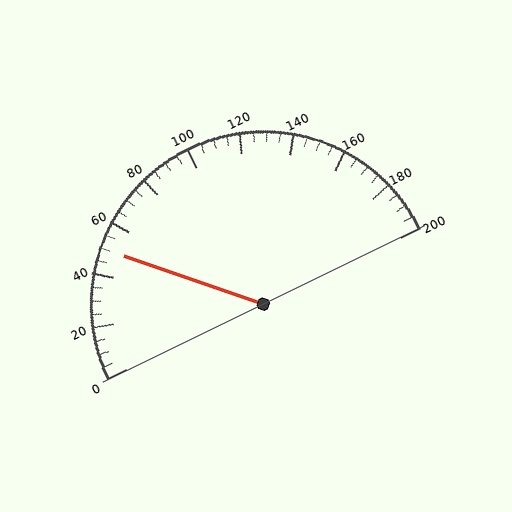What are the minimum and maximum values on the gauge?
The gauge ranges from 0 to 200.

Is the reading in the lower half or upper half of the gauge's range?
The reading is in the lower half of the range (0 to 200).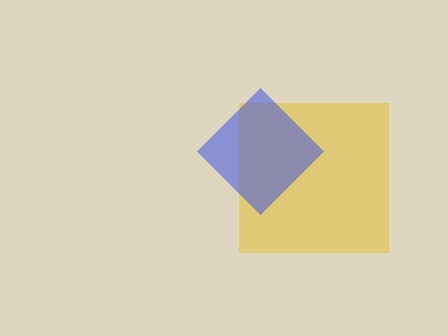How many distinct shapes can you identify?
There are 2 distinct shapes: a yellow square, a blue diamond.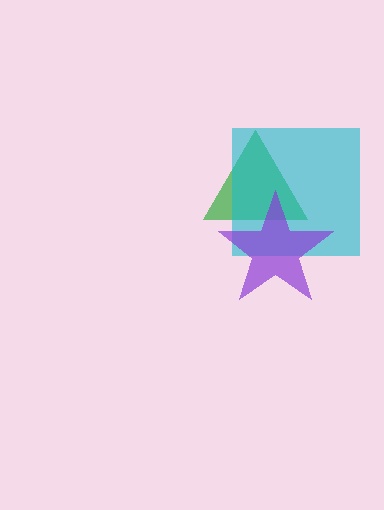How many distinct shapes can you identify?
There are 3 distinct shapes: a green triangle, a cyan square, a purple star.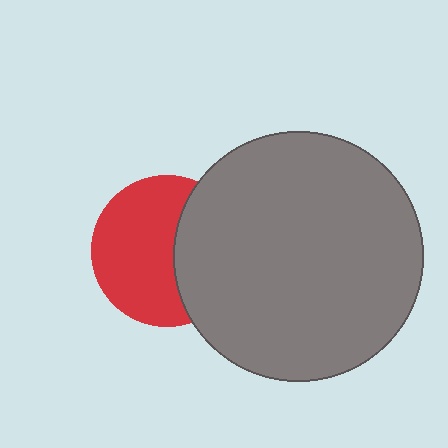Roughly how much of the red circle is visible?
About half of it is visible (roughly 61%).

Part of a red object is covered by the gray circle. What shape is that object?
It is a circle.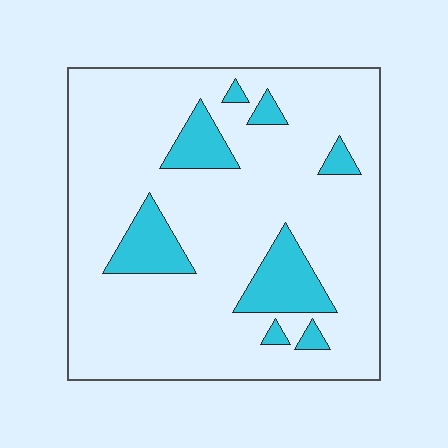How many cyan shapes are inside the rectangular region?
8.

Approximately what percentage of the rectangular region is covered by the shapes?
Approximately 15%.